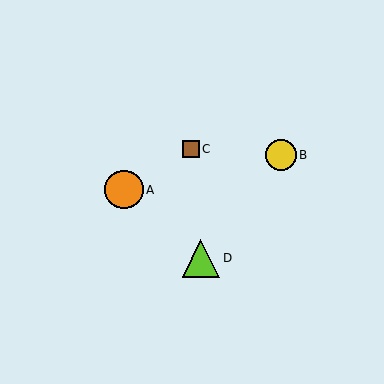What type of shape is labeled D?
Shape D is a lime triangle.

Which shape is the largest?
The orange circle (labeled A) is the largest.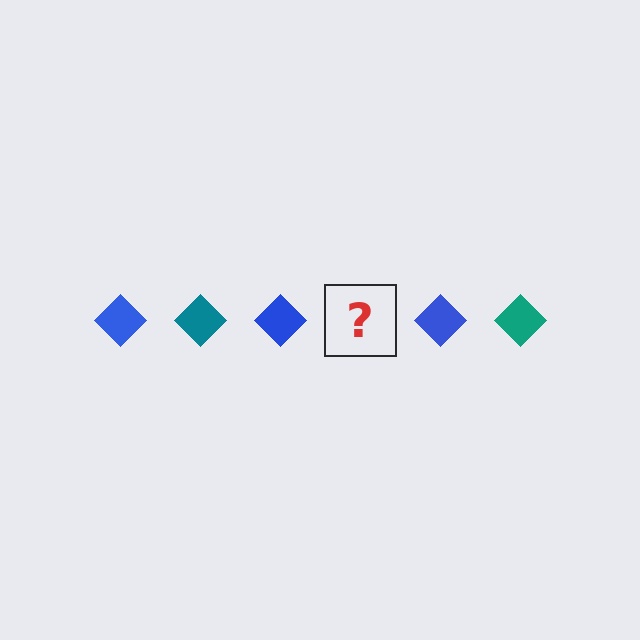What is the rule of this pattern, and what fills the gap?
The rule is that the pattern cycles through blue, teal diamonds. The gap should be filled with a teal diamond.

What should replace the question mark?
The question mark should be replaced with a teal diamond.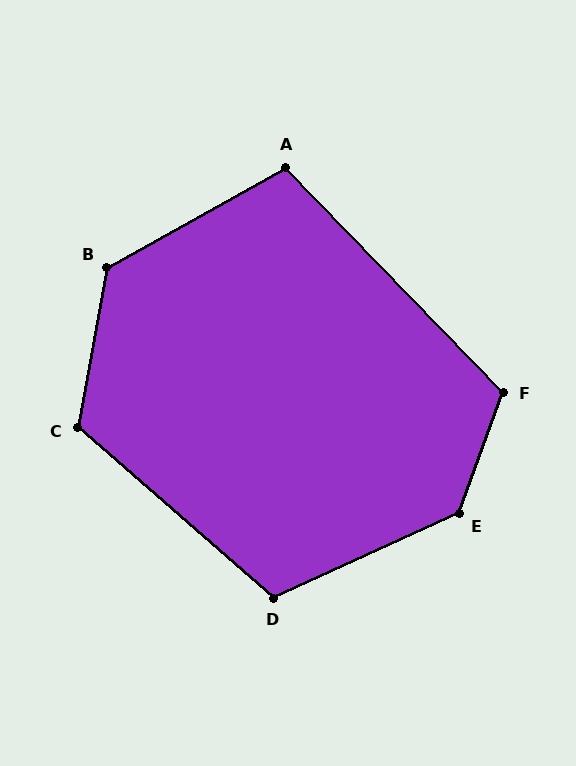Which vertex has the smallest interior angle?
A, at approximately 105 degrees.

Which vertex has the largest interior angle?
E, at approximately 134 degrees.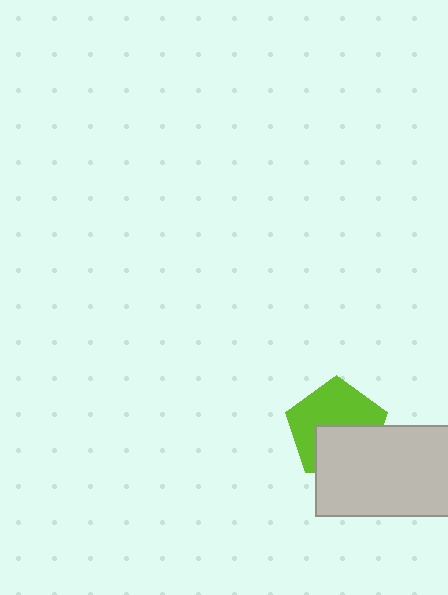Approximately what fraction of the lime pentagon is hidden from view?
Roughly 41% of the lime pentagon is hidden behind the light gray rectangle.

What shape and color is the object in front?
The object in front is a light gray rectangle.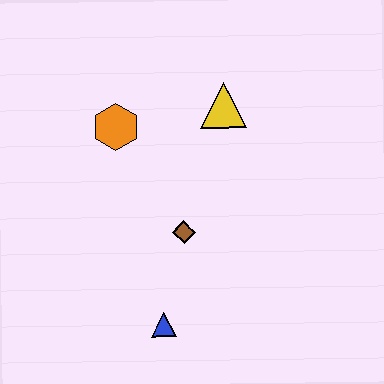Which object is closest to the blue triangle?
The brown diamond is closest to the blue triangle.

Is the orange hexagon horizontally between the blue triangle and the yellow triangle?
No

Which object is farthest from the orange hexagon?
The blue triangle is farthest from the orange hexagon.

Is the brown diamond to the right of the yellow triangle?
No